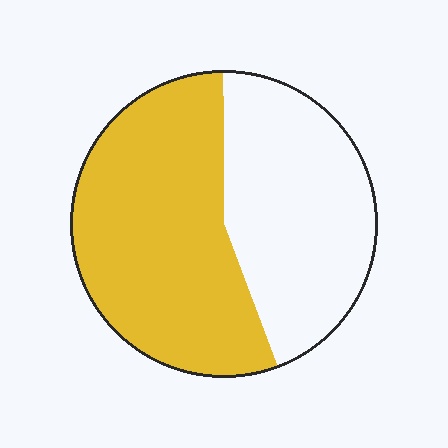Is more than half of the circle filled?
Yes.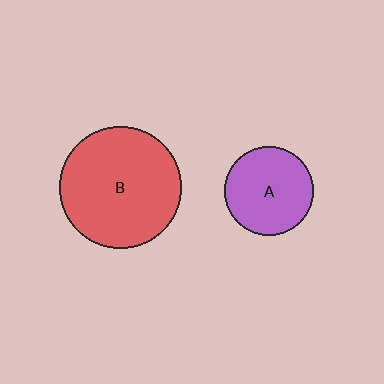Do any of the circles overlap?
No, none of the circles overlap.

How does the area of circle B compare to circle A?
Approximately 1.9 times.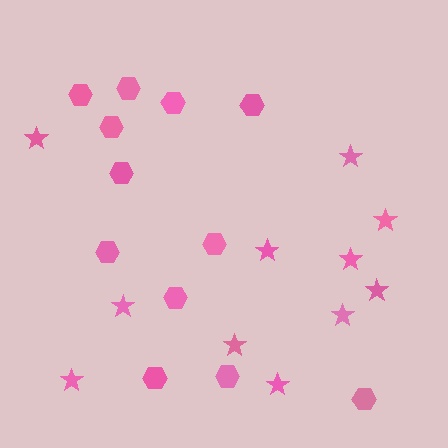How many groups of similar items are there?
There are 2 groups: one group of stars (11) and one group of hexagons (12).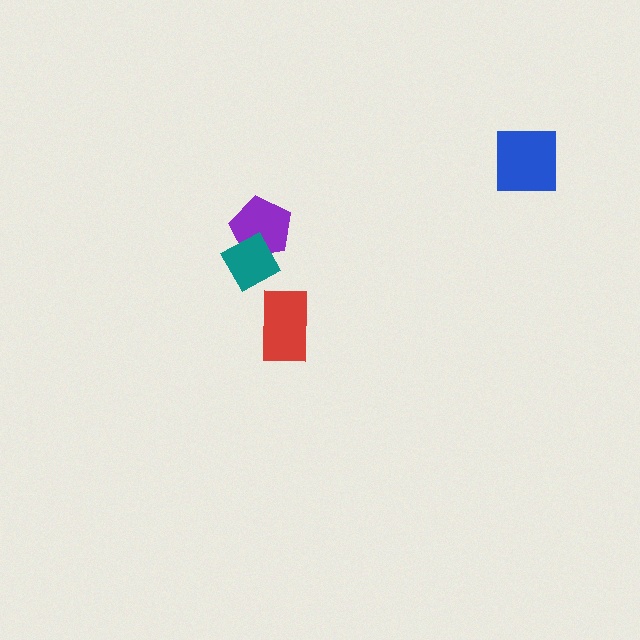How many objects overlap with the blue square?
0 objects overlap with the blue square.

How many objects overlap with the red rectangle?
0 objects overlap with the red rectangle.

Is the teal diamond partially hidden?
No, no other shape covers it.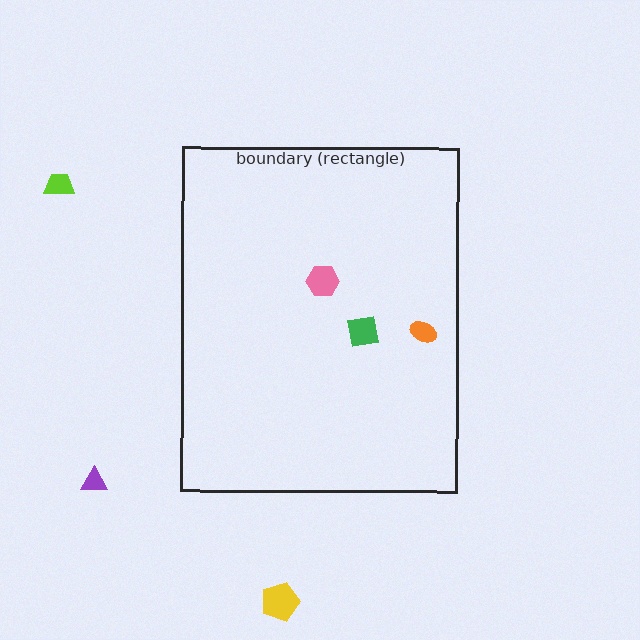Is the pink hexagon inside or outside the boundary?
Inside.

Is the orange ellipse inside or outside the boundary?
Inside.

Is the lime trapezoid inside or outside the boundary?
Outside.